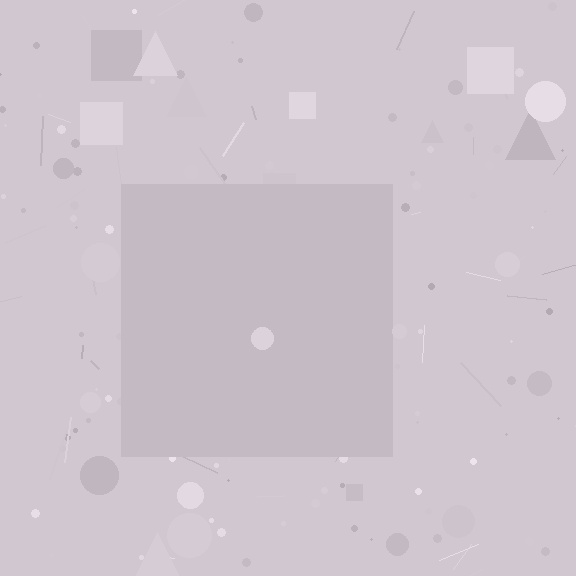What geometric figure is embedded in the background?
A square is embedded in the background.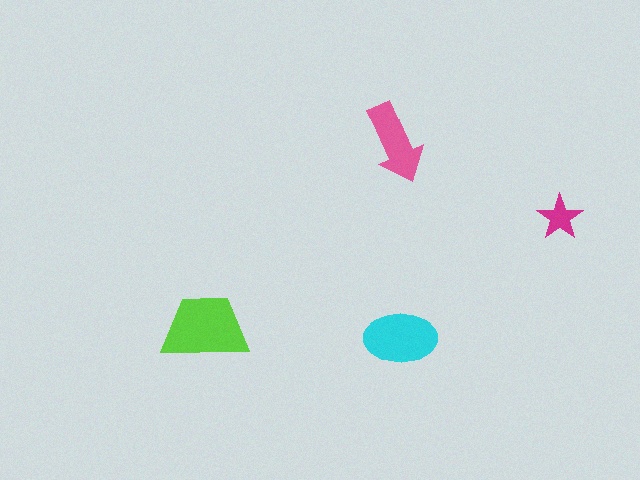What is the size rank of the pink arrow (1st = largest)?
3rd.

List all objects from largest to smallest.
The lime trapezoid, the cyan ellipse, the pink arrow, the magenta star.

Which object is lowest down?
The cyan ellipse is bottommost.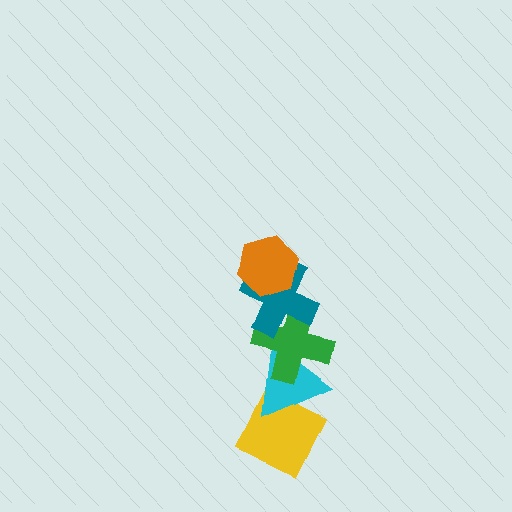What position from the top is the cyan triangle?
The cyan triangle is 4th from the top.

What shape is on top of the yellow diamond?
The cyan triangle is on top of the yellow diamond.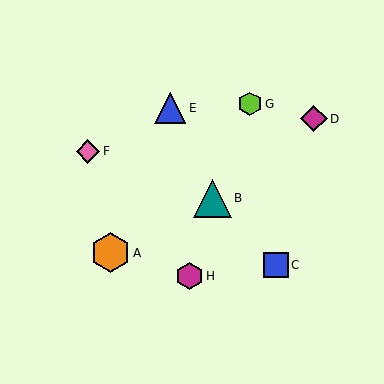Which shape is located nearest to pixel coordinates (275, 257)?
The blue square (labeled C) at (276, 265) is nearest to that location.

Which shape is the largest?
The orange hexagon (labeled A) is the largest.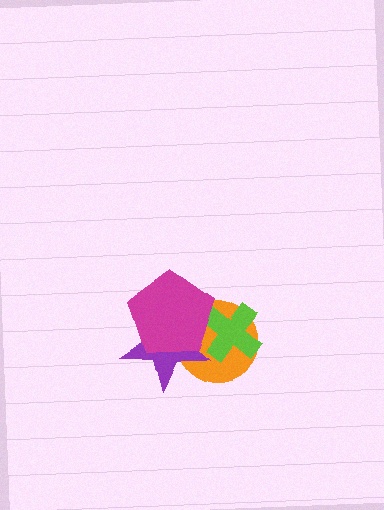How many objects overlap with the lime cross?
3 objects overlap with the lime cross.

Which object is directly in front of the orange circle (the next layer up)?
The lime cross is directly in front of the orange circle.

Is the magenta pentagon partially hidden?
No, no other shape covers it.